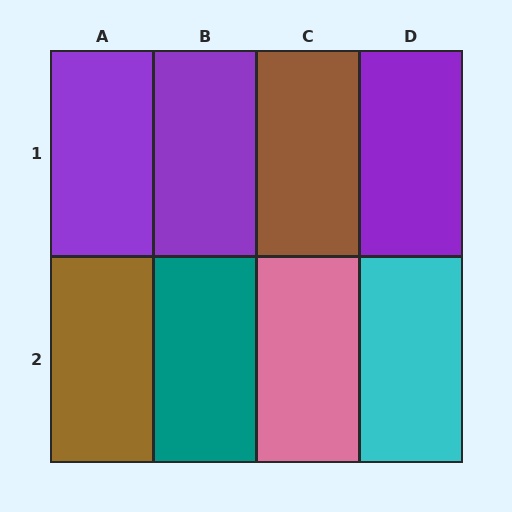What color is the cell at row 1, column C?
Brown.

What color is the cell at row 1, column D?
Purple.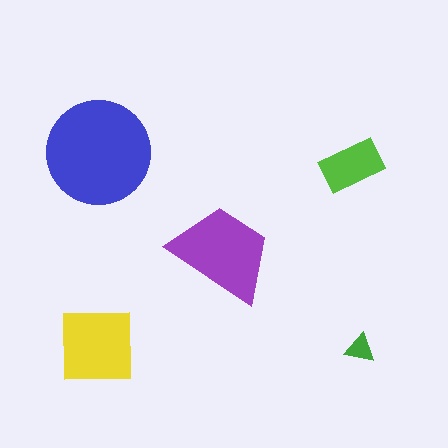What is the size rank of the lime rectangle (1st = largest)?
4th.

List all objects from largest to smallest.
The blue circle, the purple trapezoid, the yellow square, the lime rectangle, the green triangle.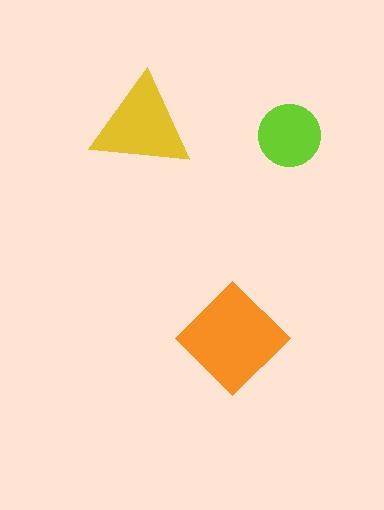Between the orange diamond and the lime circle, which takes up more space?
The orange diamond.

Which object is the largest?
The orange diamond.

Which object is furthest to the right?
The lime circle is rightmost.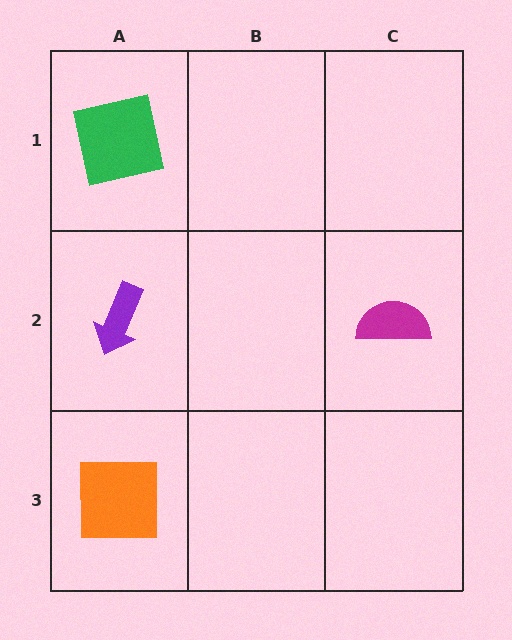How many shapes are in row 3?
1 shape.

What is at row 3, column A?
An orange square.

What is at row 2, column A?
A purple arrow.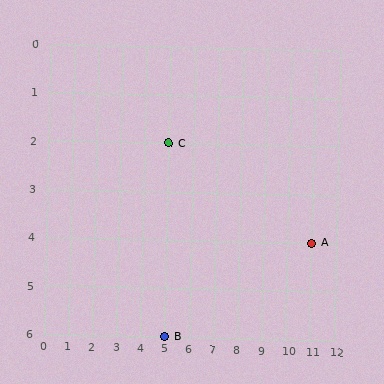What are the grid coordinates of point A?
Point A is at grid coordinates (11, 4).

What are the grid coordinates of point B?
Point B is at grid coordinates (5, 6).